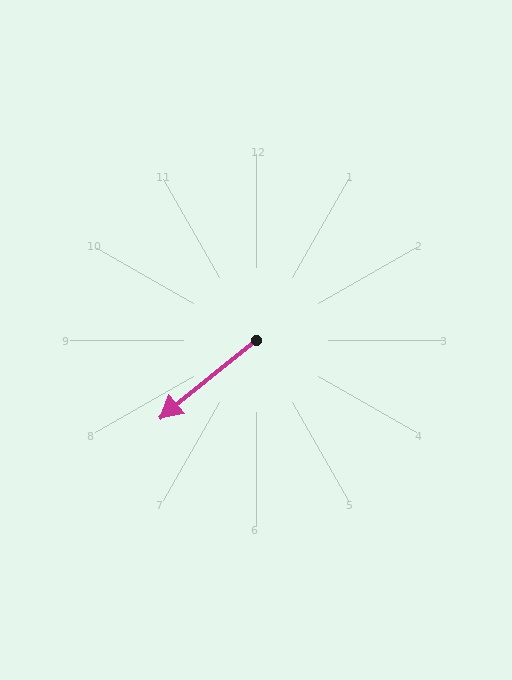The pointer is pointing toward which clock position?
Roughly 8 o'clock.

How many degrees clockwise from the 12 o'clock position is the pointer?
Approximately 231 degrees.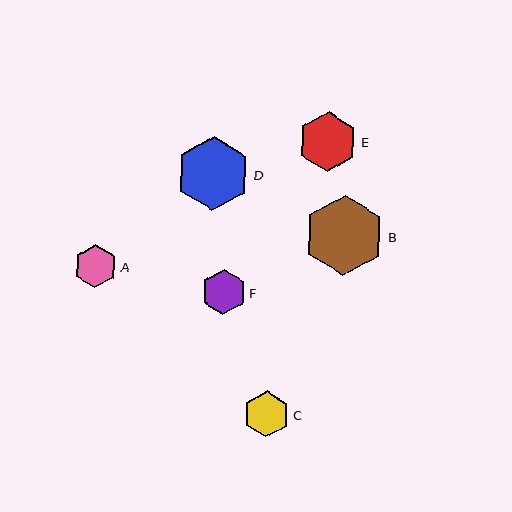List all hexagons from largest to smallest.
From largest to smallest: B, D, E, C, F, A.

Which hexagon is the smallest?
Hexagon A is the smallest with a size of approximately 43 pixels.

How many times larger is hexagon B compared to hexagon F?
Hexagon B is approximately 1.8 times the size of hexagon F.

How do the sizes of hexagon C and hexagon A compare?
Hexagon C and hexagon A are approximately the same size.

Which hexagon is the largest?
Hexagon B is the largest with a size of approximately 80 pixels.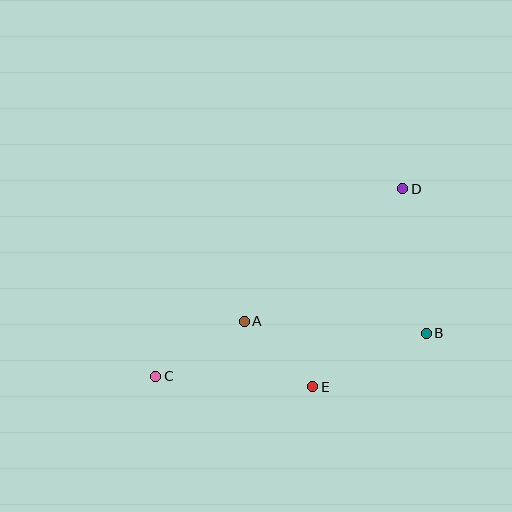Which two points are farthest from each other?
Points C and D are farthest from each other.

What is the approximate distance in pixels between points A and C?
The distance between A and C is approximately 104 pixels.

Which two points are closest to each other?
Points A and E are closest to each other.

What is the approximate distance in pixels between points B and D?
The distance between B and D is approximately 146 pixels.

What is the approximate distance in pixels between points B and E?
The distance between B and E is approximately 125 pixels.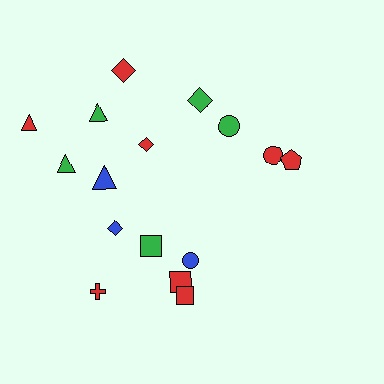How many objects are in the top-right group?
There are 4 objects.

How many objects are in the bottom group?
There are 6 objects.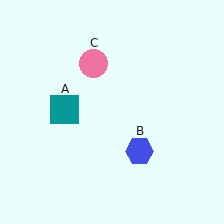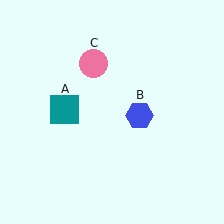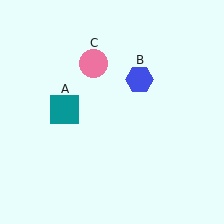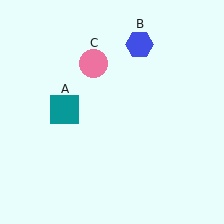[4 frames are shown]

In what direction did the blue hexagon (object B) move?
The blue hexagon (object B) moved up.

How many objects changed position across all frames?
1 object changed position: blue hexagon (object B).